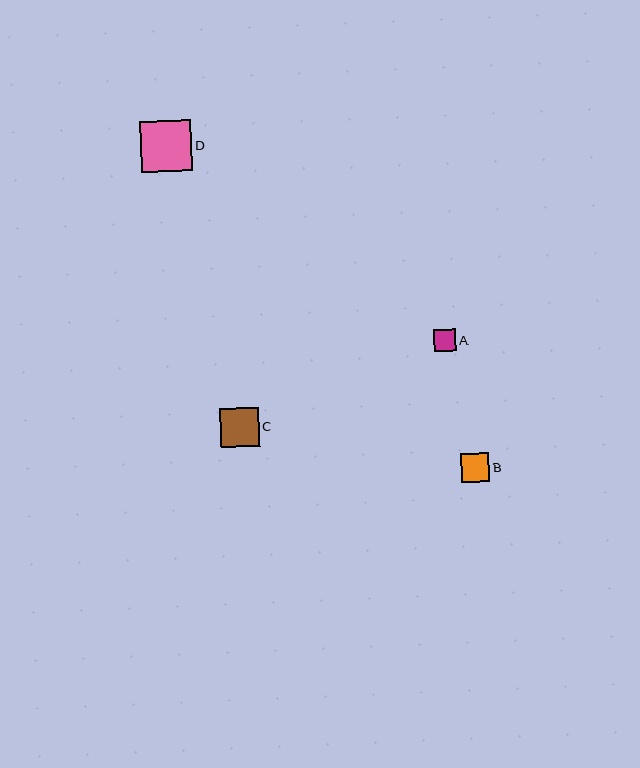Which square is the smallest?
Square A is the smallest with a size of approximately 23 pixels.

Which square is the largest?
Square D is the largest with a size of approximately 51 pixels.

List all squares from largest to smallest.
From largest to smallest: D, C, B, A.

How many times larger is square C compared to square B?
Square C is approximately 1.4 times the size of square B.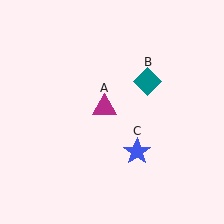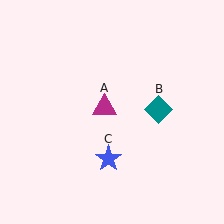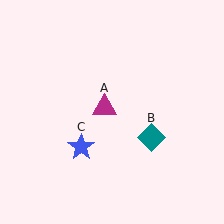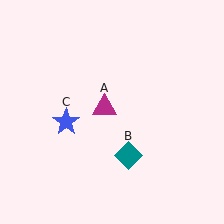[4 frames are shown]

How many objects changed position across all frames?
2 objects changed position: teal diamond (object B), blue star (object C).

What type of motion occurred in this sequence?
The teal diamond (object B), blue star (object C) rotated clockwise around the center of the scene.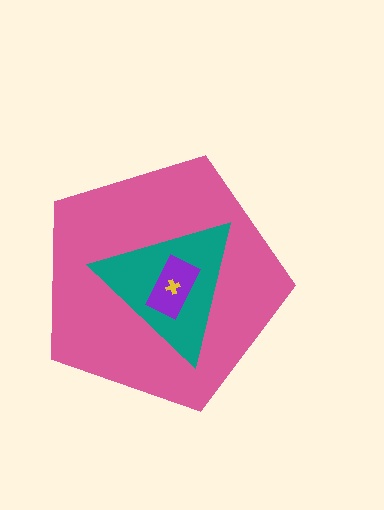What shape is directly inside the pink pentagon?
The teal triangle.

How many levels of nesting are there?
4.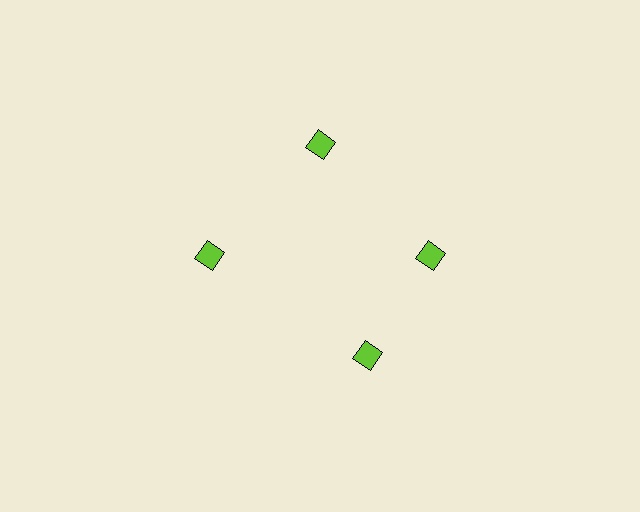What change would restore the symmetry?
The symmetry would be restored by rotating it back into even spacing with its neighbors so that all 4 diamonds sit at equal angles and equal distance from the center.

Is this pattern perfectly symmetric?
No. The 4 lime diamonds are arranged in a ring, but one element near the 6 o'clock position is rotated out of alignment along the ring, breaking the 4-fold rotational symmetry.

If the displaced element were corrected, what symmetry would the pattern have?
It would have 4-fold rotational symmetry — the pattern would map onto itself every 90 degrees.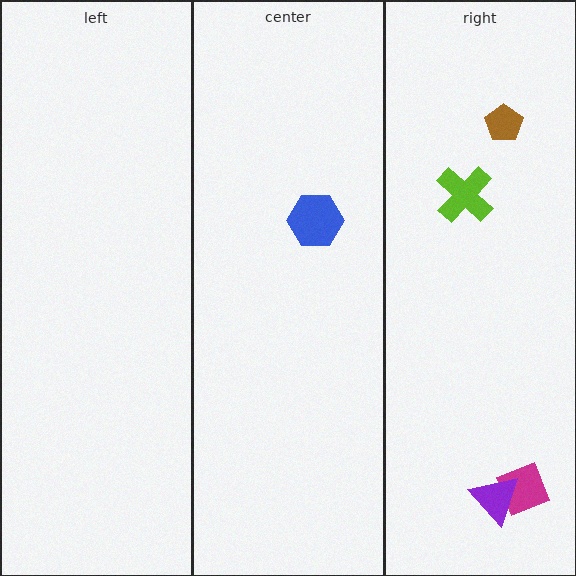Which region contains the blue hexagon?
The center region.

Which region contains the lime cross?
The right region.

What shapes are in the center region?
The blue hexagon.